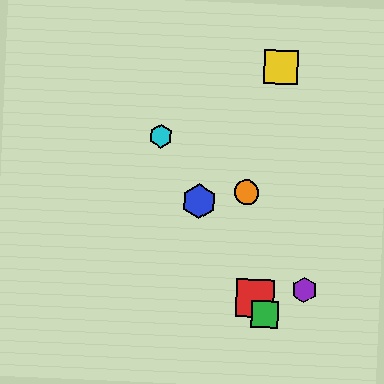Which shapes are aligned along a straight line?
The red square, the blue hexagon, the green square, the cyan hexagon are aligned along a straight line.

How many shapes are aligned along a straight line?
4 shapes (the red square, the blue hexagon, the green square, the cyan hexagon) are aligned along a straight line.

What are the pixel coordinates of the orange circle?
The orange circle is at (247, 192).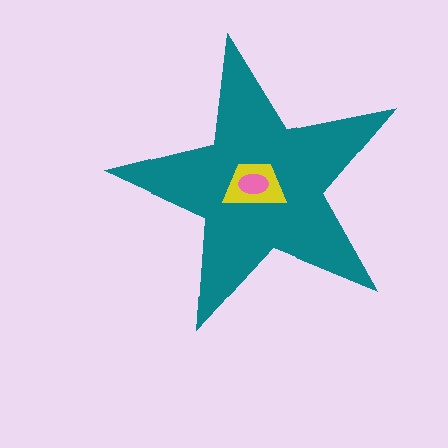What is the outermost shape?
The teal star.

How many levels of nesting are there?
3.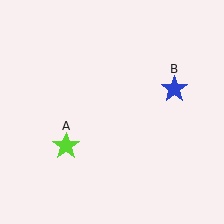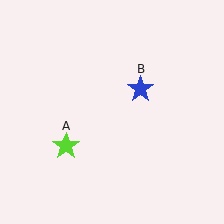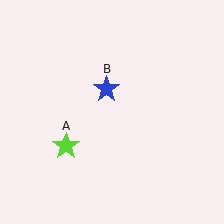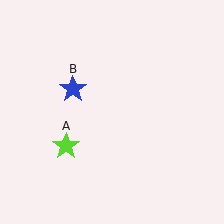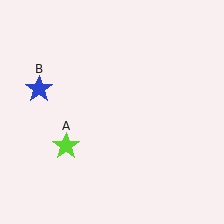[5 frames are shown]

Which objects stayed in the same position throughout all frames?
Lime star (object A) remained stationary.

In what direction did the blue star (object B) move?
The blue star (object B) moved left.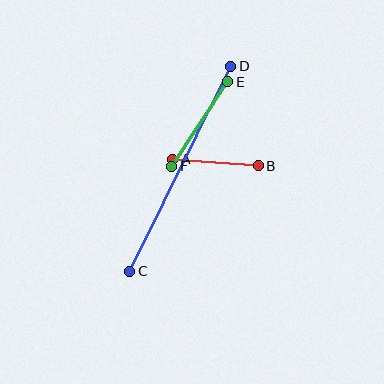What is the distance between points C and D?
The distance is approximately 228 pixels.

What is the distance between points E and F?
The distance is approximately 101 pixels.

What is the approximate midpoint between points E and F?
The midpoint is at approximately (200, 124) pixels.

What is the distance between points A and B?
The distance is approximately 86 pixels.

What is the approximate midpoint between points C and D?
The midpoint is at approximately (180, 169) pixels.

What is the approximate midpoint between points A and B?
The midpoint is at approximately (215, 163) pixels.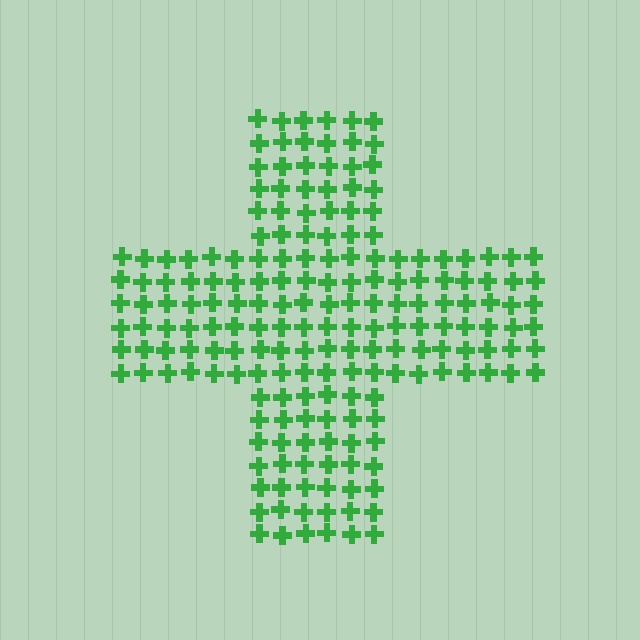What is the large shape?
The large shape is a cross.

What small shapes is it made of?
It is made of small crosses.